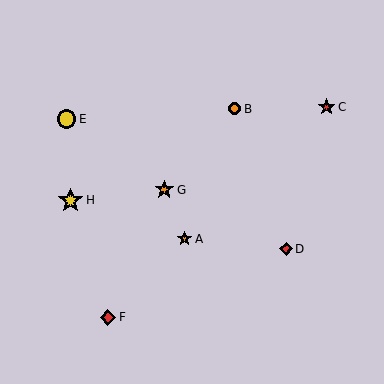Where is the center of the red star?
The center of the red star is at (327, 107).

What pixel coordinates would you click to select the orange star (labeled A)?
Click at (185, 239) to select the orange star A.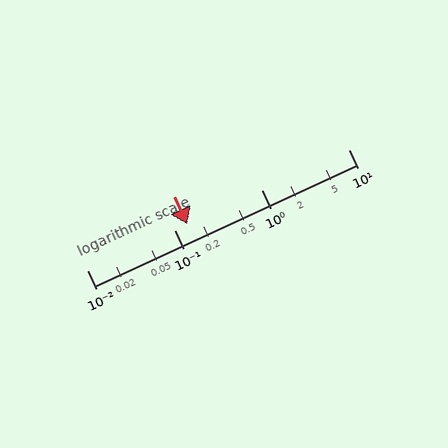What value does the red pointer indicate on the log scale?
The pointer indicates approximately 0.14.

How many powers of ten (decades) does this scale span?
The scale spans 3 decades, from 0.01 to 10.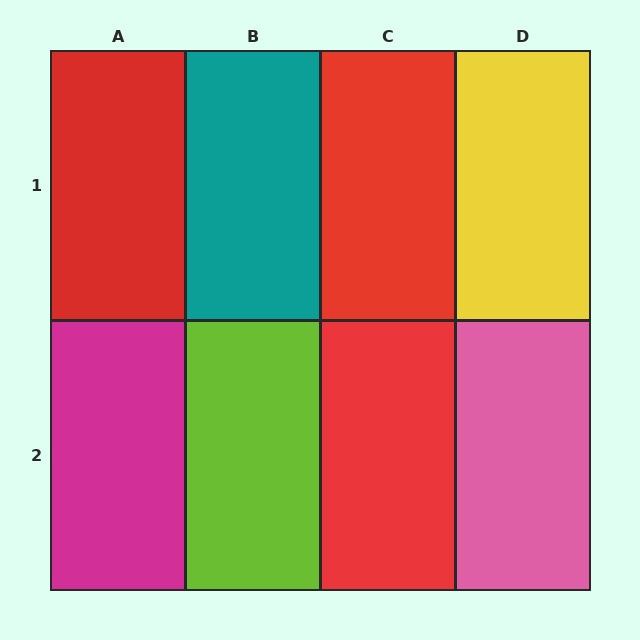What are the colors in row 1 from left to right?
Red, teal, red, yellow.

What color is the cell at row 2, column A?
Magenta.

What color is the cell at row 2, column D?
Pink.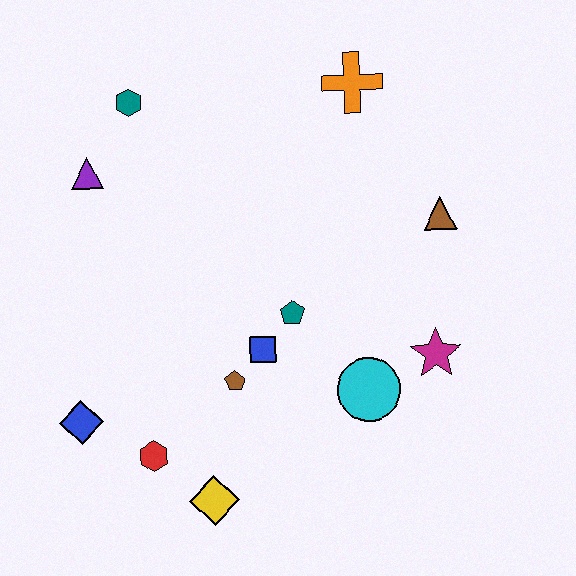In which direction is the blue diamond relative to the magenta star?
The blue diamond is to the left of the magenta star.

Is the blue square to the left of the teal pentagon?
Yes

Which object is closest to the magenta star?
The cyan circle is closest to the magenta star.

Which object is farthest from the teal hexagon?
The yellow diamond is farthest from the teal hexagon.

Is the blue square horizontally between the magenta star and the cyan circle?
No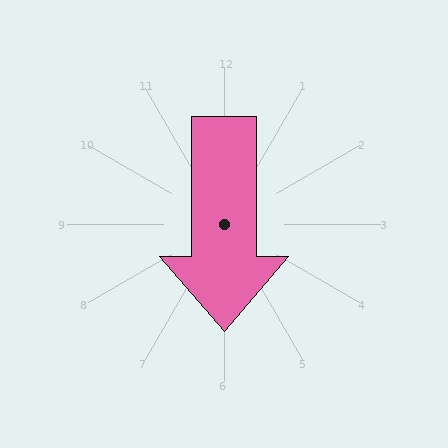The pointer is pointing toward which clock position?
Roughly 6 o'clock.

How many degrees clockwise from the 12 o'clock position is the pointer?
Approximately 180 degrees.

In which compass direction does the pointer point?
South.